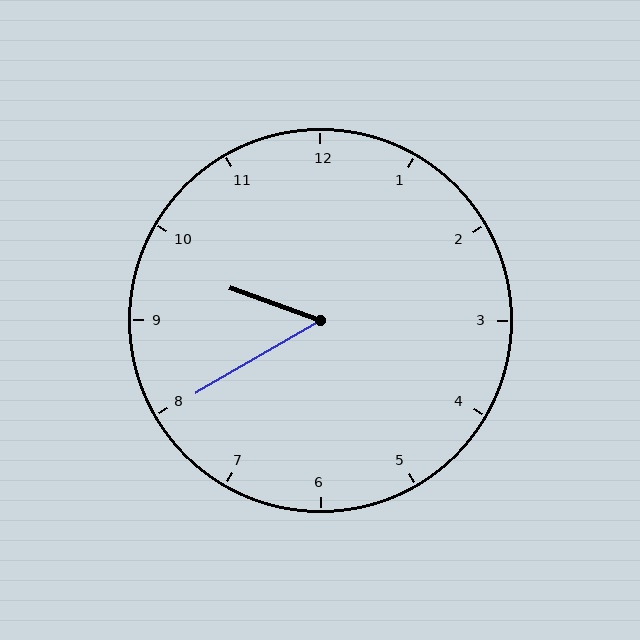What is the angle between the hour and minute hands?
Approximately 50 degrees.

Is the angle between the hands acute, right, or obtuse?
It is acute.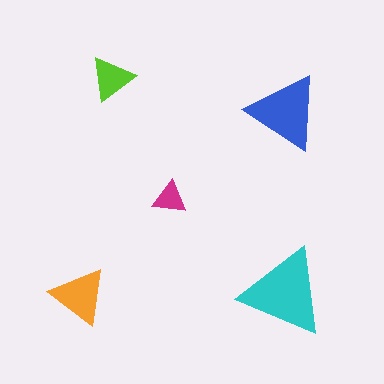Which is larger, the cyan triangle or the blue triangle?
The cyan one.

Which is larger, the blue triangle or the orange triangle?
The blue one.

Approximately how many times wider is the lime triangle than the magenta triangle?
About 1.5 times wider.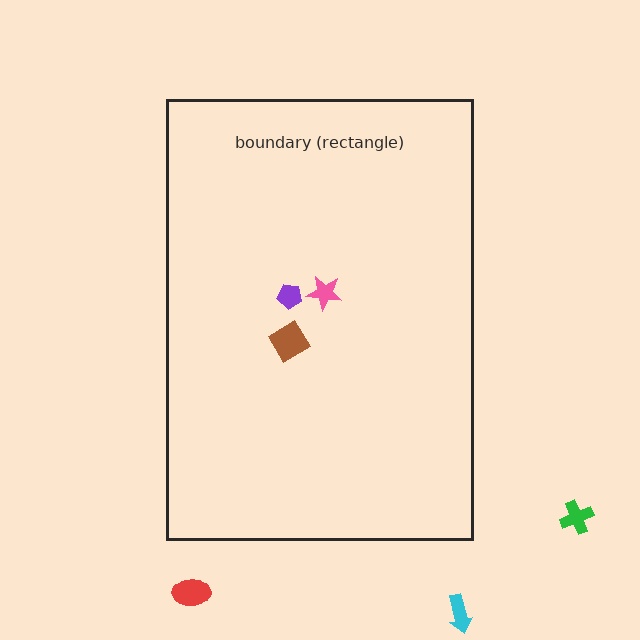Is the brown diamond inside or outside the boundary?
Inside.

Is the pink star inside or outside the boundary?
Inside.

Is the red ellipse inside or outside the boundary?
Outside.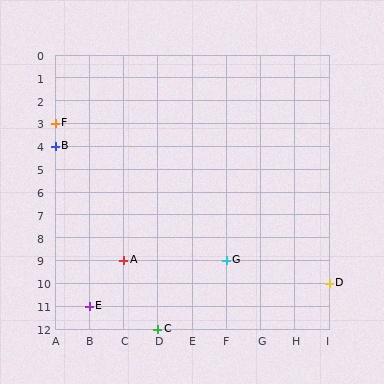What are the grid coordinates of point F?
Point F is at grid coordinates (A, 3).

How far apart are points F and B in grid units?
Points F and B are 1 row apart.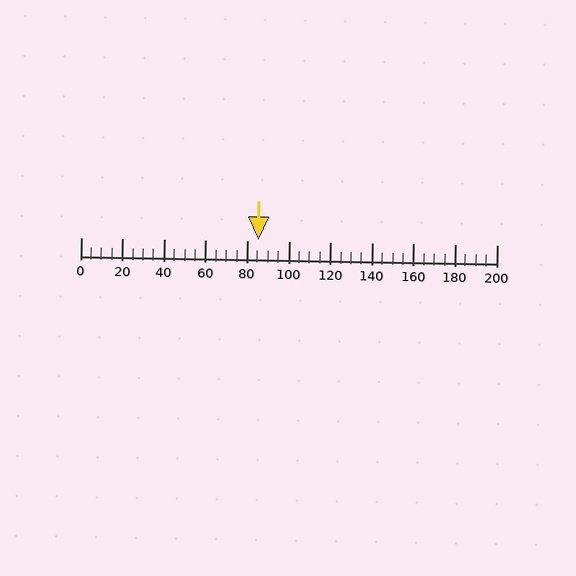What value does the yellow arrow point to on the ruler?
The yellow arrow points to approximately 86.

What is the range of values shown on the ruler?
The ruler shows values from 0 to 200.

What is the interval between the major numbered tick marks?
The major tick marks are spaced 20 units apart.